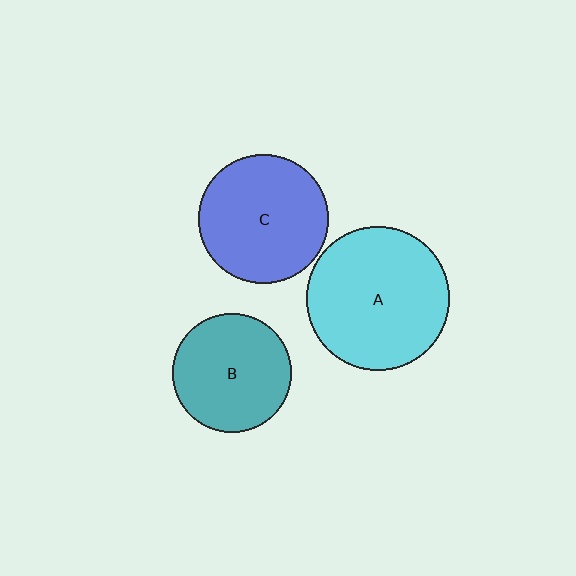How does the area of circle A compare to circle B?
Approximately 1.5 times.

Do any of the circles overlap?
No, none of the circles overlap.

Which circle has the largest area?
Circle A (cyan).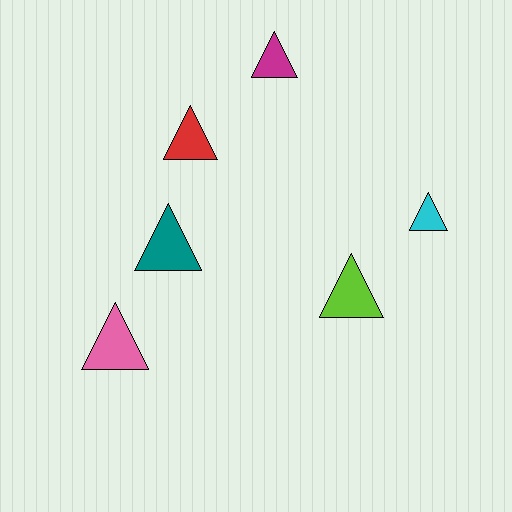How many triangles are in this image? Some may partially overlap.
There are 6 triangles.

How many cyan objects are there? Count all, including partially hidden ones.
There is 1 cyan object.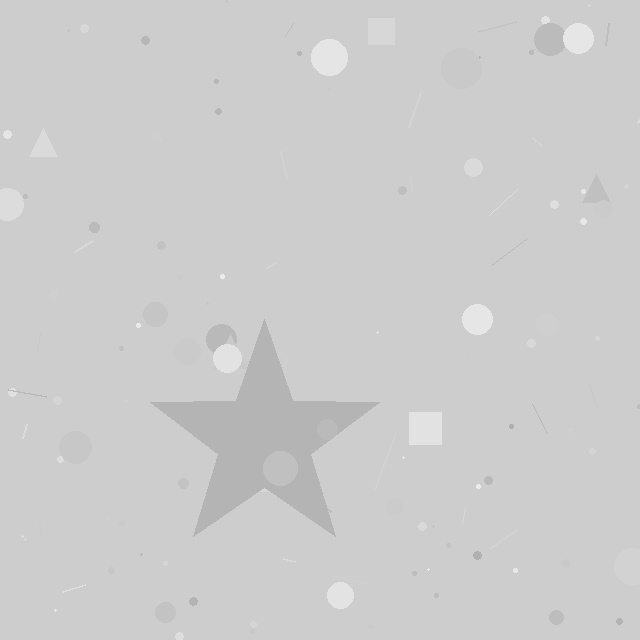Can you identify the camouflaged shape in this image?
The camouflaged shape is a star.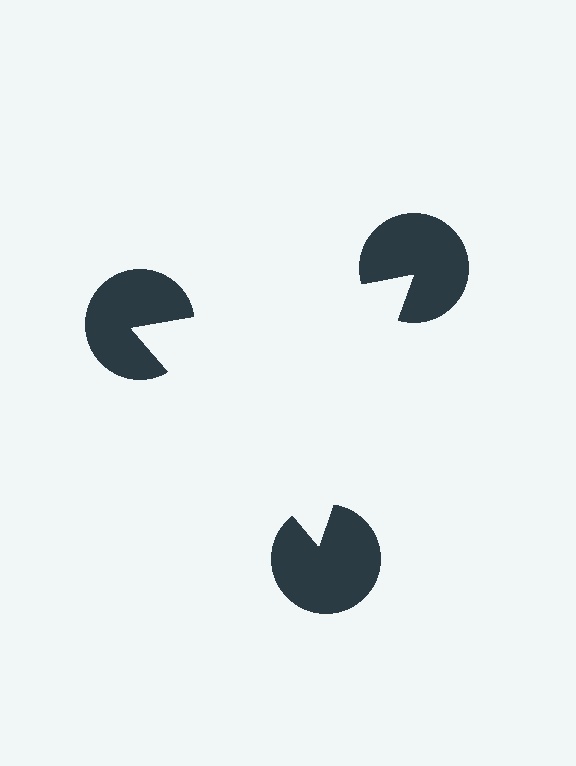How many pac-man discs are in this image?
There are 3 — one at each vertex of the illusory triangle.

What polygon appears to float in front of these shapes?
An illusory triangle — its edges are inferred from the aligned wedge cuts in the pac-man discs, not physically drawn.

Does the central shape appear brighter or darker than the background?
It typically appears slightly brighter than the background, even though no actual brightness change is drawn.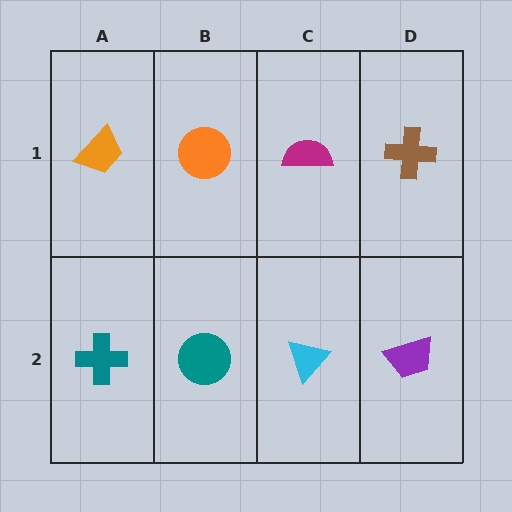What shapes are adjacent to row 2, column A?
An orange trapezoid (row 1, column A), a teal circle (row 2, column B).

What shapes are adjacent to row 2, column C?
A magenta semicircle (row 1, column C), a teal circle (row 2, column B), a purple trapezoid (row 2, column D).